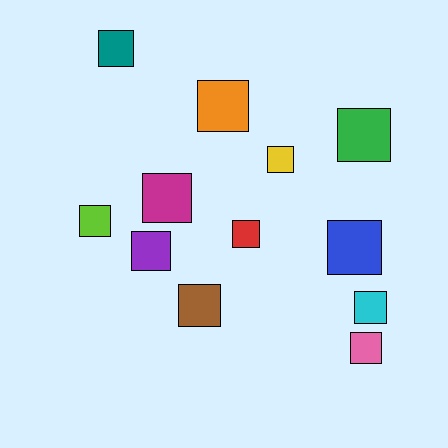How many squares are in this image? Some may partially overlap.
There are 12 squares.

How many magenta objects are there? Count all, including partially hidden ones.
There is 1 magenta object.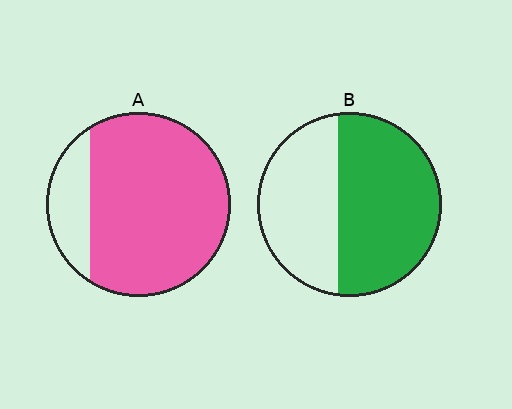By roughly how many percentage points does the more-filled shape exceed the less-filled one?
By roughly 25 percentage points (A over B).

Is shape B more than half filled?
Yes.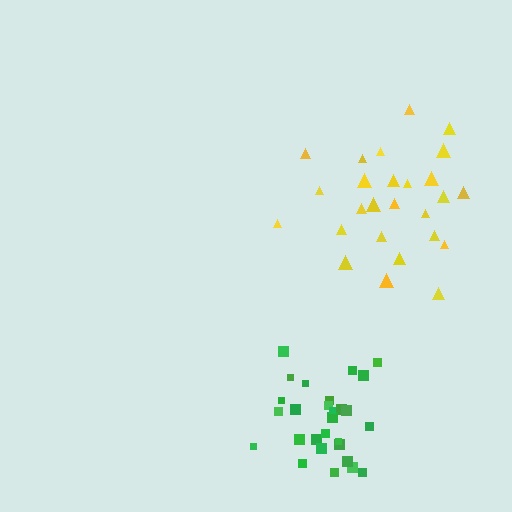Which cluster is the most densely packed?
Green.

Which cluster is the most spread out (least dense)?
Yellow.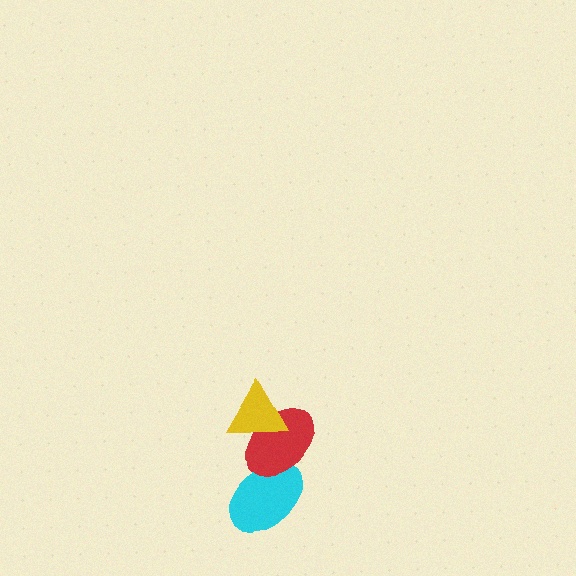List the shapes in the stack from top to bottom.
From top to bottom: the yellow triangle, the red ellipse, the cyan ellipse.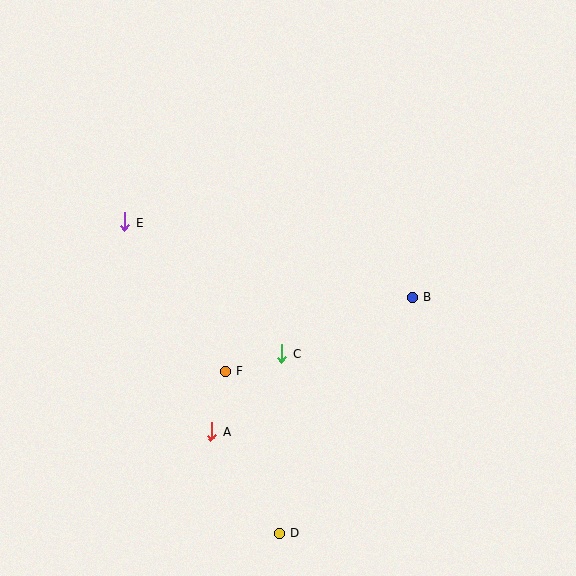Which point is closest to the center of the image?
Point C at (282, 354) is closest to the center.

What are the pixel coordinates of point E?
Point E is at (125, 222).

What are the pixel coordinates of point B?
Point B is at (412, 297).